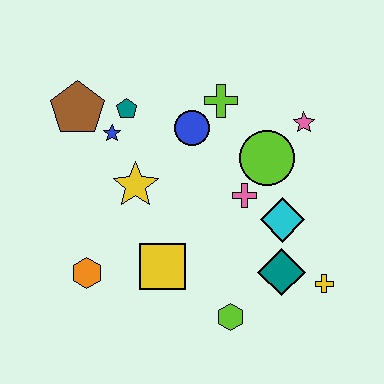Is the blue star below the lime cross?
Yes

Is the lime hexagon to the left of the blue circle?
No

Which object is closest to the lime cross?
The blue circle is closest to the lime cross.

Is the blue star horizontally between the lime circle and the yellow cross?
No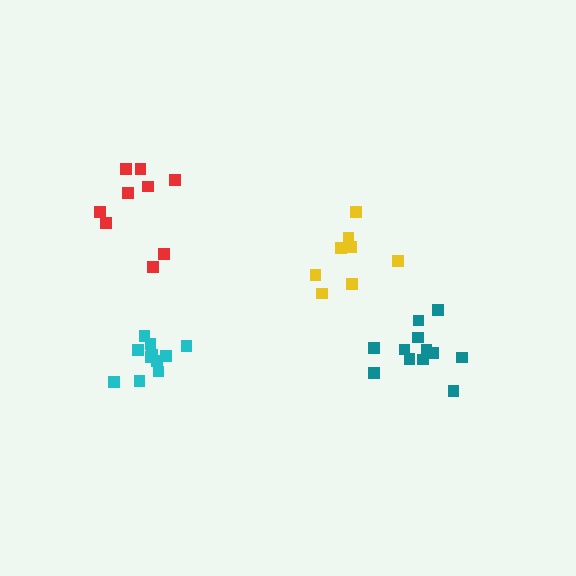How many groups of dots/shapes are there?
There are 4 groups.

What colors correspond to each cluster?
The clusters are colored: teal, red, yellow, cyan.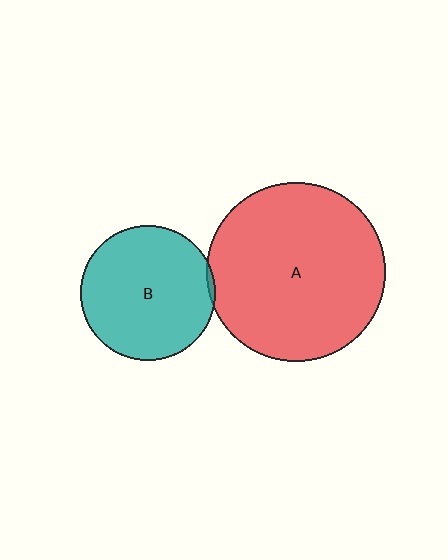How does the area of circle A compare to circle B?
Approximately 1.8 times.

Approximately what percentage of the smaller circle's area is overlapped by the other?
Approximately 5%.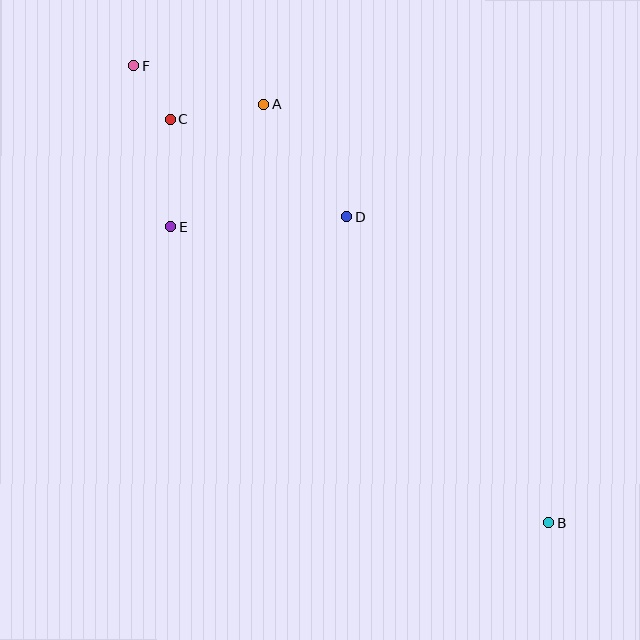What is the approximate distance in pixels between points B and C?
The distance between B and C is approximately 554 pixels.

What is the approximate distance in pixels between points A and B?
The distance between A and B is approximately 507 pixels.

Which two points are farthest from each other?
Points B and F are farthest from each other.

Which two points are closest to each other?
Points C and F are closest to each other.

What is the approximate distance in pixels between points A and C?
The distance between A and C is approximately 95 pixels.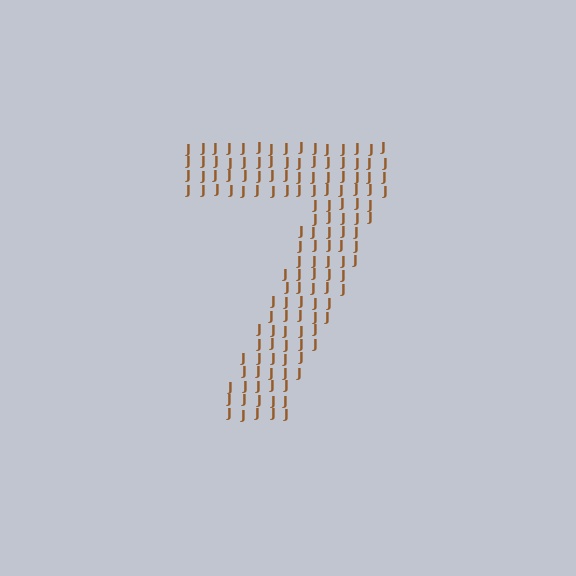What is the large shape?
The large shape is the digit 7.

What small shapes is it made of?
It is made of small letter J's.